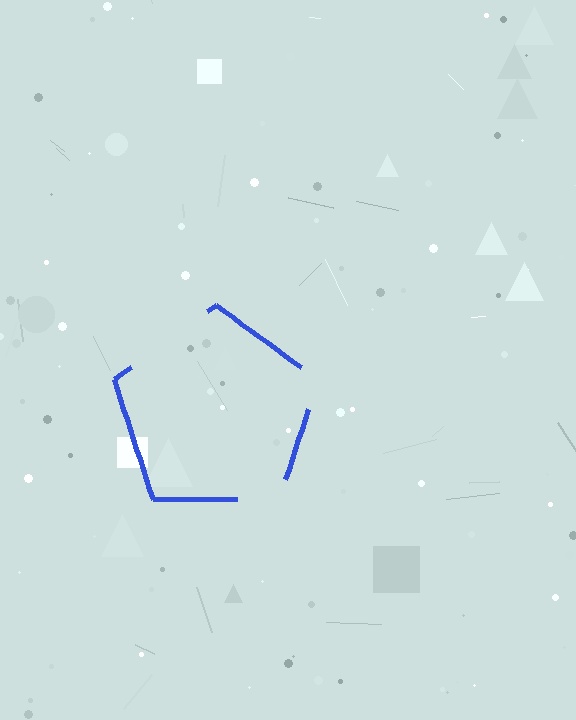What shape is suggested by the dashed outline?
The dashed outline suggests a pentagon.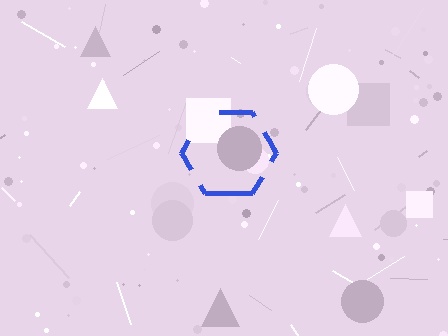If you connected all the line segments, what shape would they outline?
They would outline a hexagon.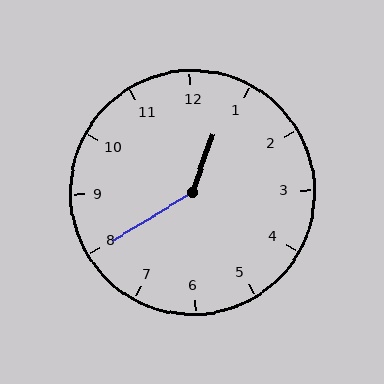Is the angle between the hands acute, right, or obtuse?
It is obtuse.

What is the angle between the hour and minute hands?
Approximately 140 degrees.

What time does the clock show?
12:40.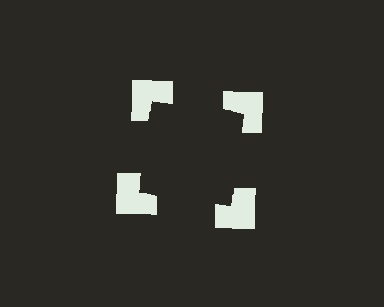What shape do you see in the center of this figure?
An illusory square — its edges are inferred from the aligned wedge cuts in the notched squares, not physically drawn.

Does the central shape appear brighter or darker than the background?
It typically appears slightly darker than the background, even though no actual brightness change is drawn.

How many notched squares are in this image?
There are 4 — one at each vertex of the illusory square.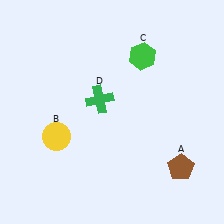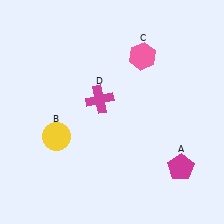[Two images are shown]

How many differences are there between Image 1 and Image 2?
There are 3 differences between the two images.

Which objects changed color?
A changed from brown to magenta. C changed from green to pink. D changed from green to magenta.